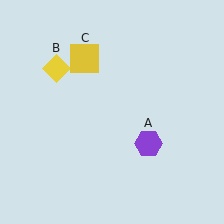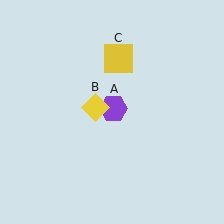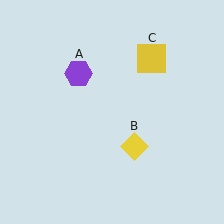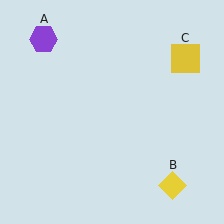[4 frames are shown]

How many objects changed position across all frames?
3 objects changed position: purple hexagon (object A), yellow diamond (object B), yellow square (object C).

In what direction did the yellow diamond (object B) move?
The yellow diamond (object B) moved down and to the right.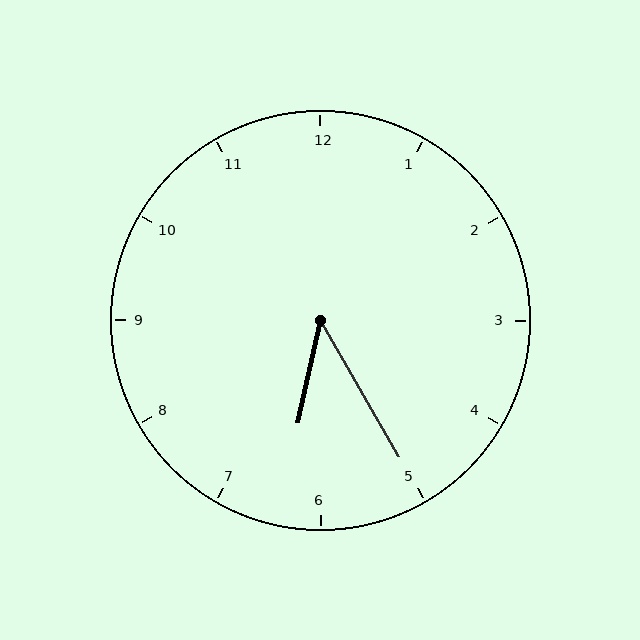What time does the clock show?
6:25.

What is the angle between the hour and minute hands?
Approximately 42 degrees.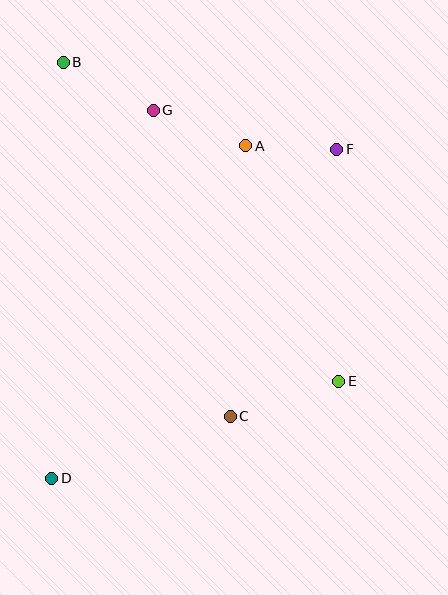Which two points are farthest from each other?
Points D and F are farthest from each other.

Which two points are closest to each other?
Points A and F are closest to each other.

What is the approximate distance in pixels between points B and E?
The distance between B and E is approximately 421 pixels.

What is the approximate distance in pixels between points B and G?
The distance between B and G is approximately 102 pixels.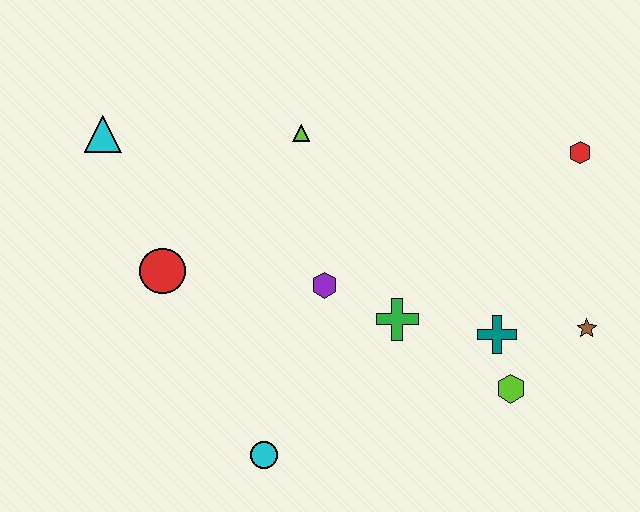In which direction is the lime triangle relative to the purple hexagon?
The lime triangle is above the purple hexagon.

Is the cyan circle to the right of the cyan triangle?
Yes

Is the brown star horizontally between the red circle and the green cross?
No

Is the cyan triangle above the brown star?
Yes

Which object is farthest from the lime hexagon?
The cyan triangle is farthest from the lime hexagon.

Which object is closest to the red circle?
The cyan triangle is closest to the red circle.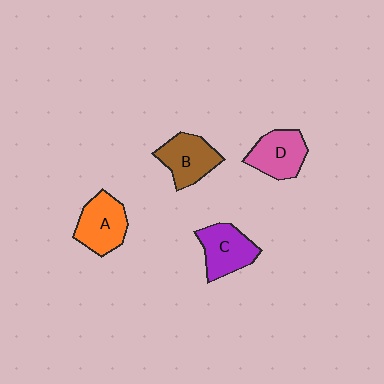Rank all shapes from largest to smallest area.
From largest to smallest: A (orange), C (purple), B (brown), D (pink).